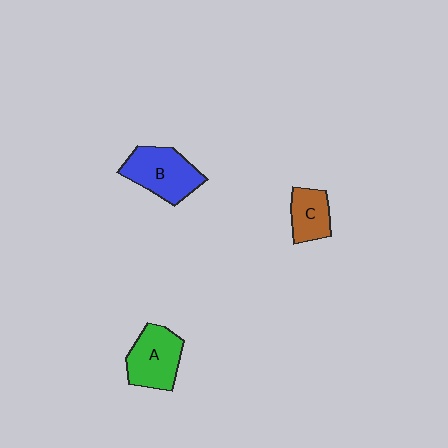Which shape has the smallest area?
Shape C (brown).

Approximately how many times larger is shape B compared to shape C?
Approximately 1.6 times.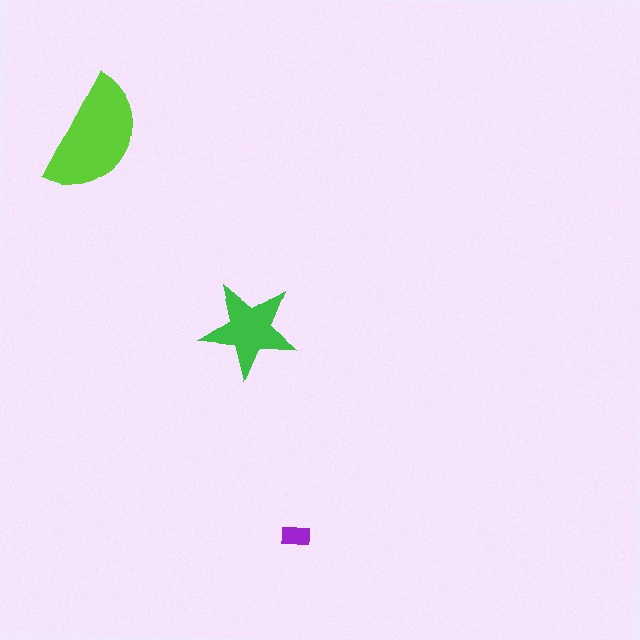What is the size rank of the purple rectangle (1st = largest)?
3rd.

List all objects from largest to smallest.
The lime semicircle, the green star, the purple rectangle.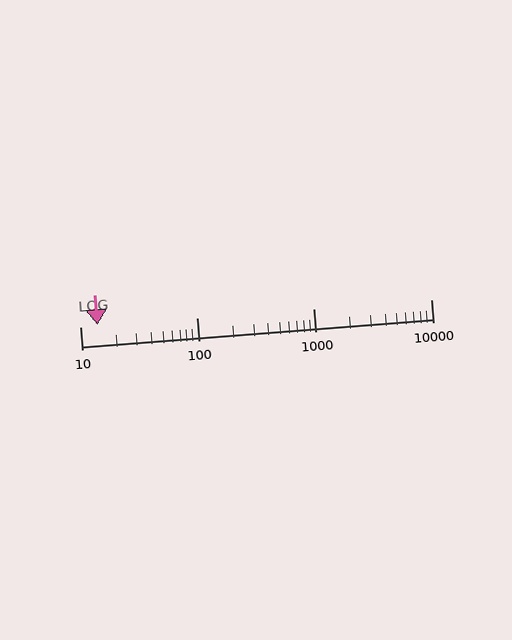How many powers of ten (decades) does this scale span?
The scale spans 3 decades, from 10 to 10000.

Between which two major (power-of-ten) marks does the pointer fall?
The pointer is between 10 and 100.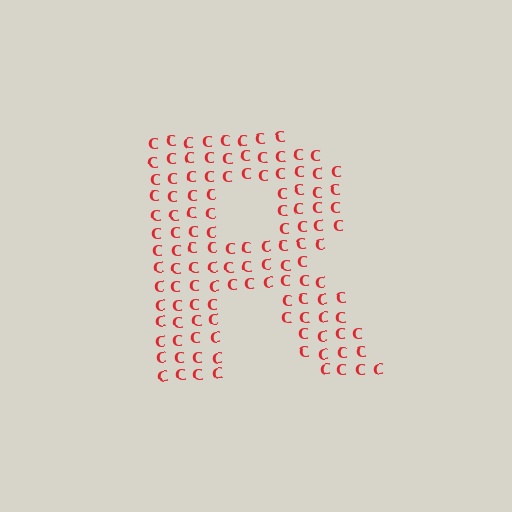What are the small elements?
The small elements are letter C's.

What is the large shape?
The large shape is the letter R.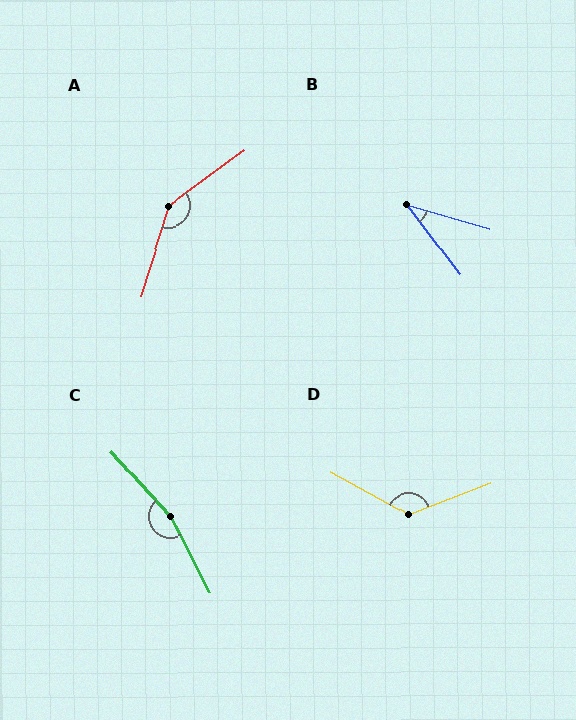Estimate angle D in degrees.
Approximately 130 degrees.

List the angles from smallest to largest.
B (36°), D (130°), A (143°), C (165°).